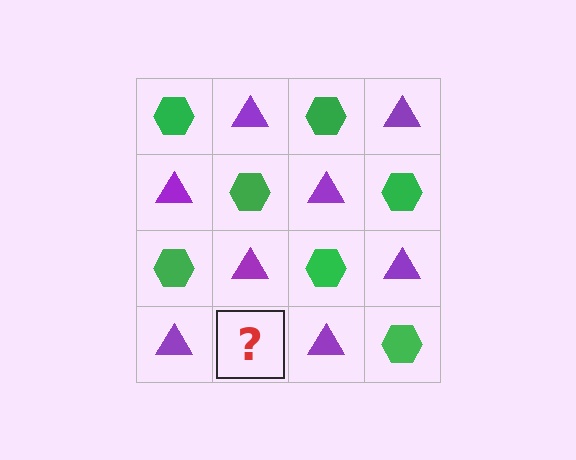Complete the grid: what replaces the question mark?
The question mark should be replaced with a green hexagon.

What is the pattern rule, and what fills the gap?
The rule is that it alternates green hexagon and purple triangle in a checkerboard pattern. The gap should be filled with a green hexagon.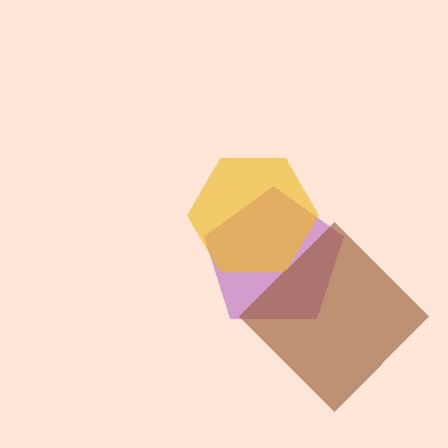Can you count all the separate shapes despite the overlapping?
Yes, there are 3 separate shapes.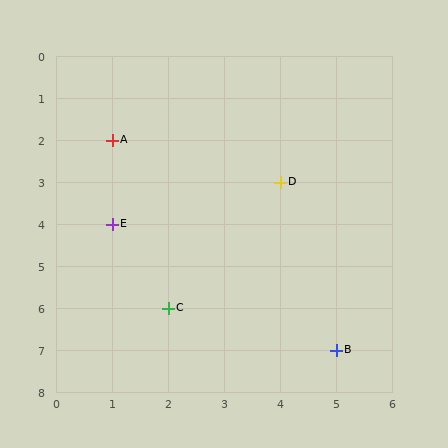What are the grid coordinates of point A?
Point A is at grid coordinates (1, 2).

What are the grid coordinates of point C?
Point C is at grid coordinates (2, 6).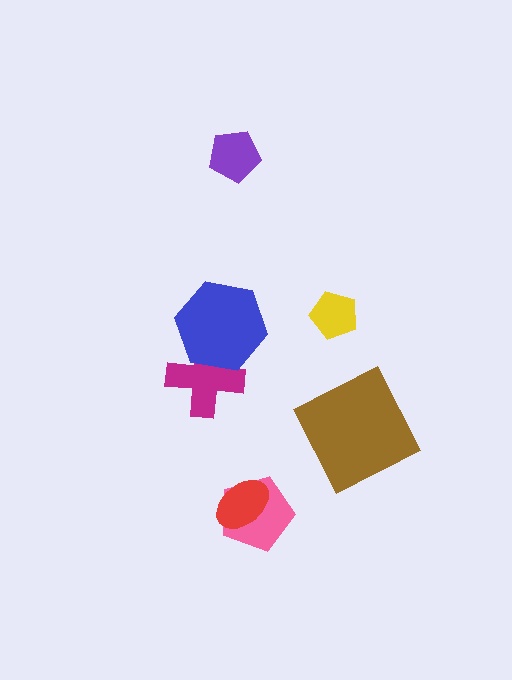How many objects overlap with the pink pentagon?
1 object overlaps with the pink pentagon.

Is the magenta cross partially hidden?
Yes, it is partially covered by another shape.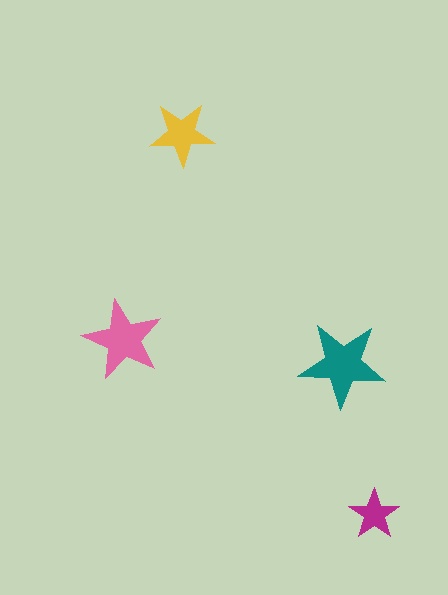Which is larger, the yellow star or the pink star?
The pink one.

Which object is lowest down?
The magenta star is bottommost.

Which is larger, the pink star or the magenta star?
The pink one.